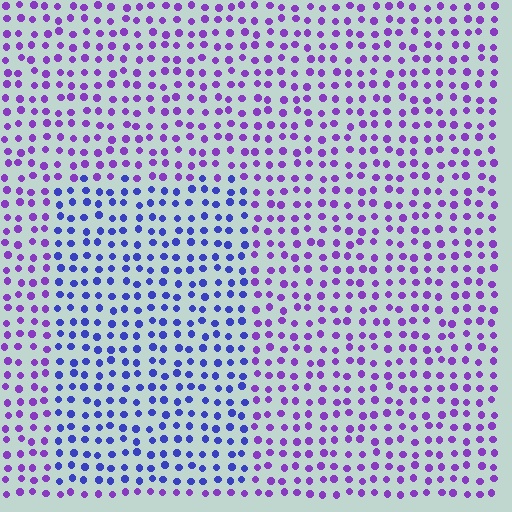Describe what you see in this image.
The image is filled with small purple elements in a uniform arrangement. A rectangle-shaped region is visible where the elements are tinted to a slightly different hue, forming a subtle color boundary.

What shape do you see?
I see a rectangle.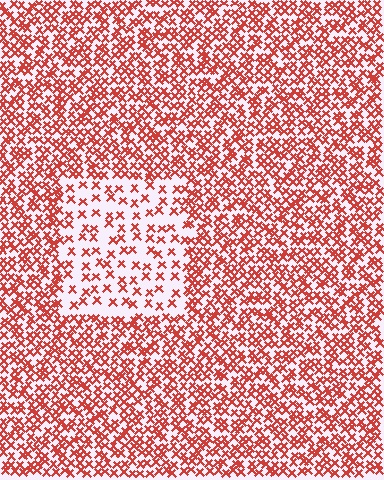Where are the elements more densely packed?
The elements are more densely packed outside the rectangle boundary.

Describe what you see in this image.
The image contains small red elements arranged at two different densities. A rectangle-shaped region is visible where the elements are less densely packed than the surrounding area.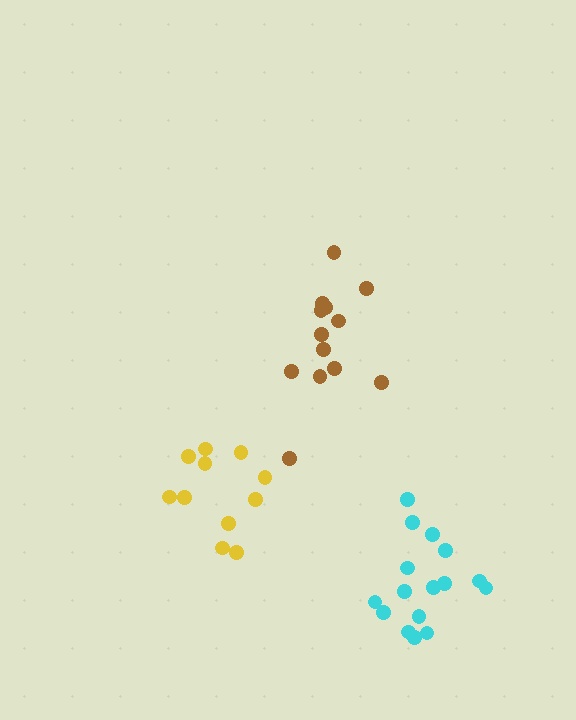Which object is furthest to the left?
The yellow cluster is leftmost.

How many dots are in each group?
Group 1: 13 dots, Group 2: 11 dots, Group 3: 16 dots (40 total).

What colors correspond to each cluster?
The clusters are colored: brown, yellow, cyan.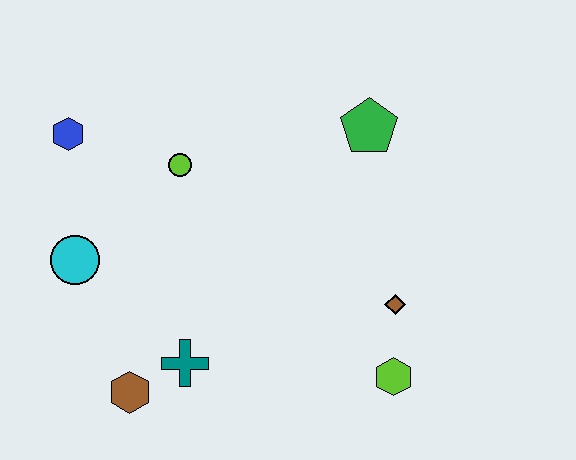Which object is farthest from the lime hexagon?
The blue hexagon is farthest from the lime hexagon.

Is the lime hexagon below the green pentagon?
Yes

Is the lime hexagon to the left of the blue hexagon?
No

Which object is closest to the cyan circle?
The blue hexagon is closest to the cyan circle.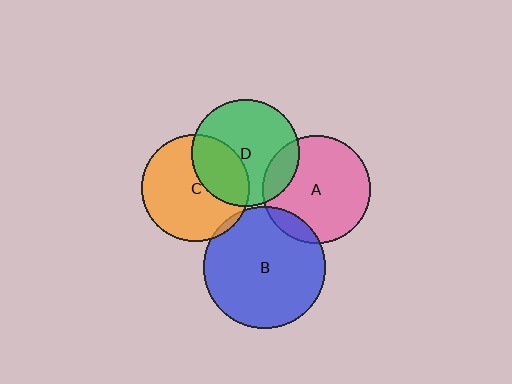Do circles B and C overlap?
Yes.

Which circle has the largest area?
Circle B (blue).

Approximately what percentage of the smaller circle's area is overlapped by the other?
Approximately 5%.